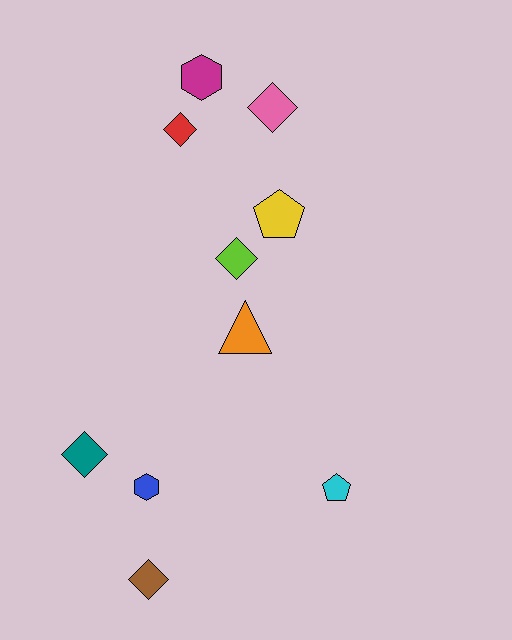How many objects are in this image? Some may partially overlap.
There are 10 objects.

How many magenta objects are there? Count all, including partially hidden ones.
There is 1 magenta object.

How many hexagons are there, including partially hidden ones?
There are 2 hexagons.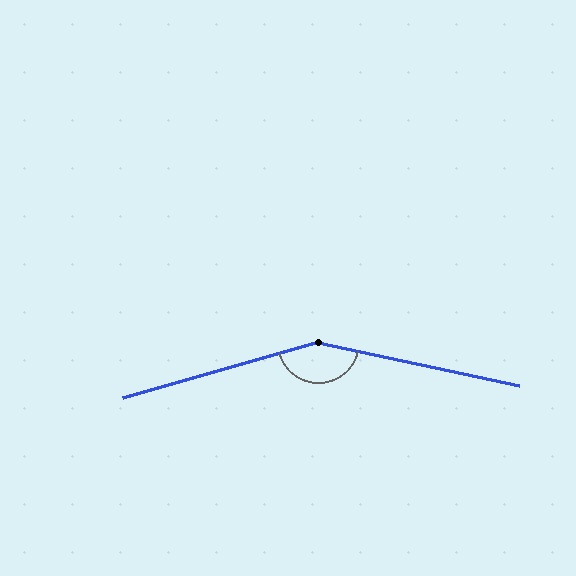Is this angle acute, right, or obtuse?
It is obtuse.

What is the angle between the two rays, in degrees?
Approximately 152 degrees.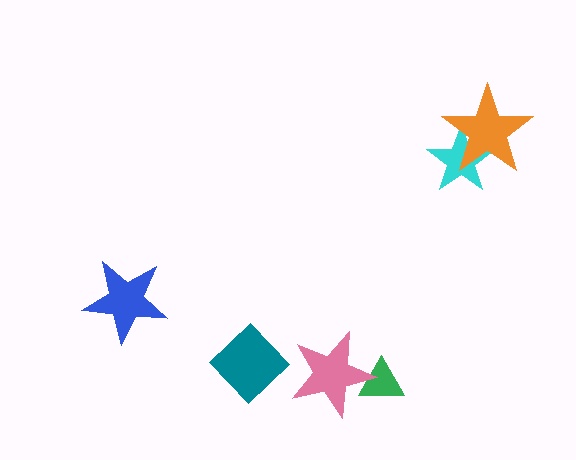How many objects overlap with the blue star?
0 objects overlap with the blue star.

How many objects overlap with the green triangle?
1 object overlaps with the green triangle.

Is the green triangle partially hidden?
Yes, it is partially covered by another shape.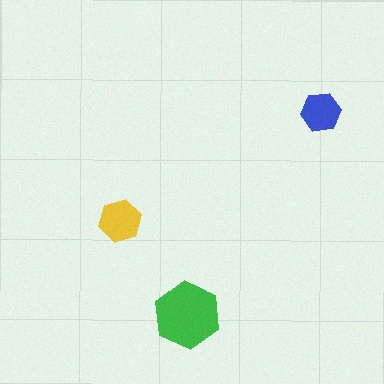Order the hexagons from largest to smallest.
the green one, the yellow one, the blue one.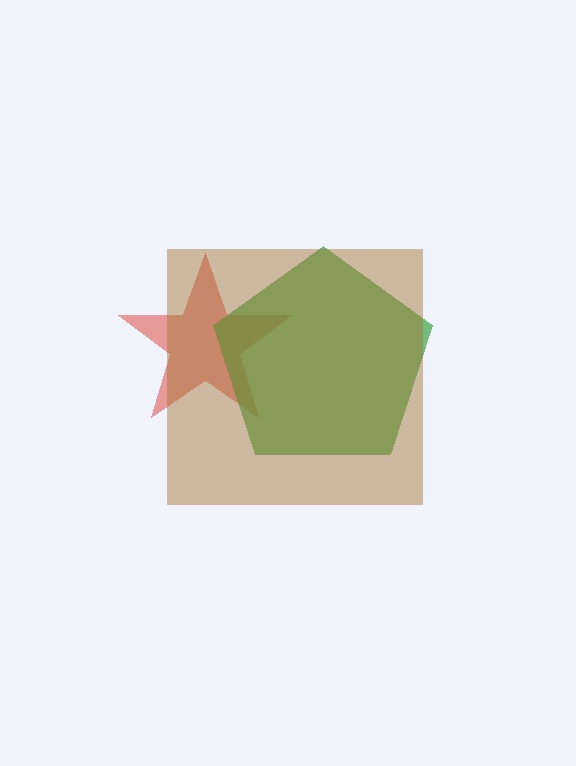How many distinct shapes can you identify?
There are 3 distinct shapes: a red star, a green pentagon, a brown square.